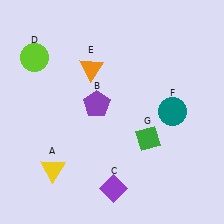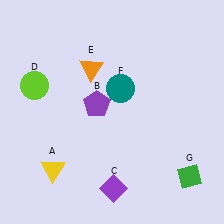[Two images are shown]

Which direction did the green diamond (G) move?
The green diamond (G) moved right.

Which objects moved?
The objects that moved are: the lime circle (D), the teal circle (F), the green diamond (G).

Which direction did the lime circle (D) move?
The lime circle (D) moved down.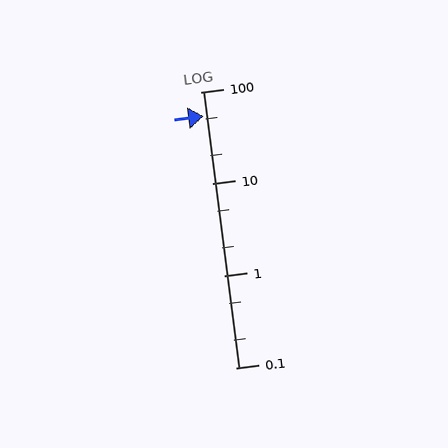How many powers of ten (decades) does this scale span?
The scale spans 3 decades, from 0.1 to 100.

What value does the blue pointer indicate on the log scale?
The pointer indicates approximately 55.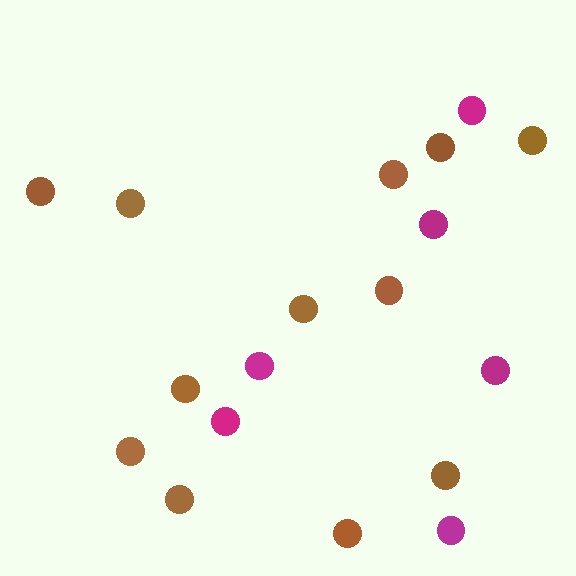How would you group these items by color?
There are 2 groups: one group of brown circles (12) and one group of magenta circles (6).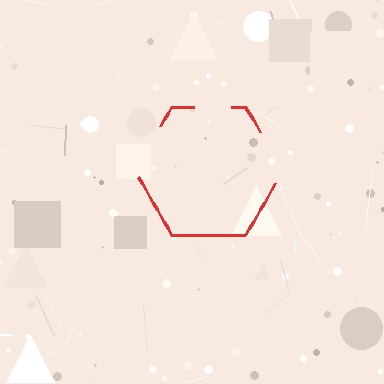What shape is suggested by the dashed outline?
The dashed outline suggests a hexagon.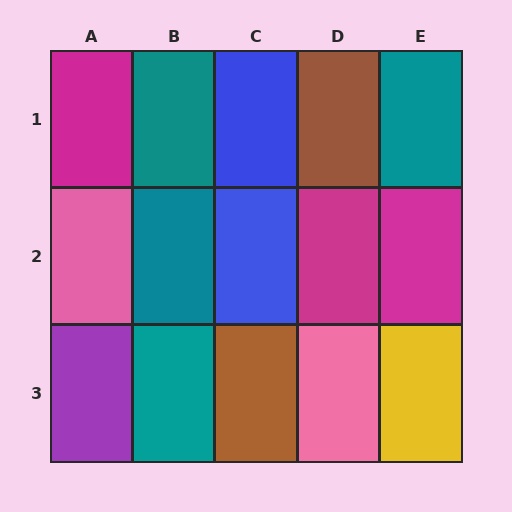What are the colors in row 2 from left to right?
Pink, teal, blue, magenta, magenta.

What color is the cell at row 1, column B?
Teal.